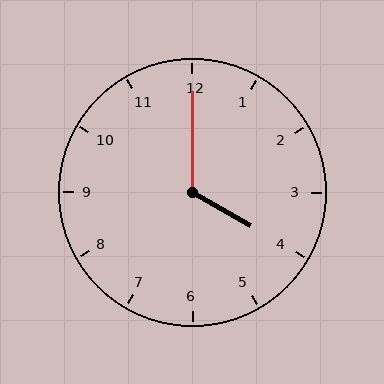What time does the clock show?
4:00.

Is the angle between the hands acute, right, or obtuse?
It is obtuse.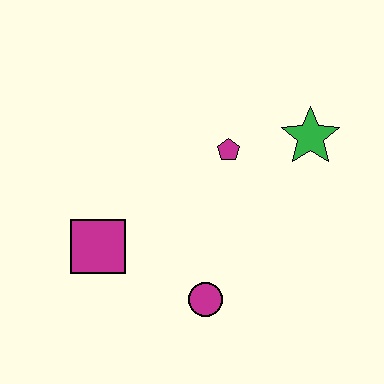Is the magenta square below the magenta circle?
No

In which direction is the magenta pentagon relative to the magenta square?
The magenta pentagon is to the right of the magenta square.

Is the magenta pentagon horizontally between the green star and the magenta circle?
Yes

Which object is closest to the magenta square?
The magenta circle is closest to the magenta square.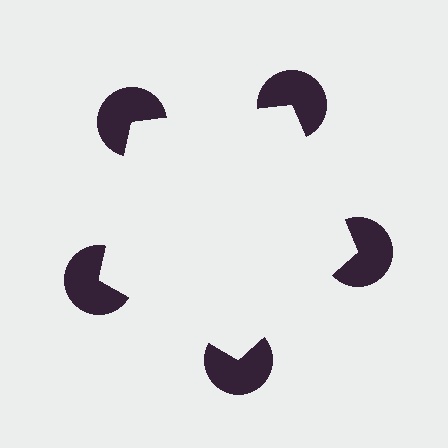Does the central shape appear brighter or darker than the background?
It typically appears slightly brighter than the background, even though no actual brightness change is drawn.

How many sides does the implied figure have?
5 sides.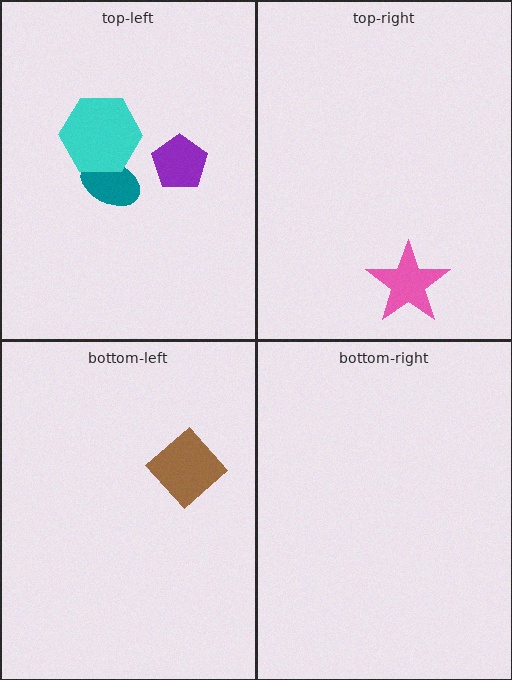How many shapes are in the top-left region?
3.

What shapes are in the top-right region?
The pink star.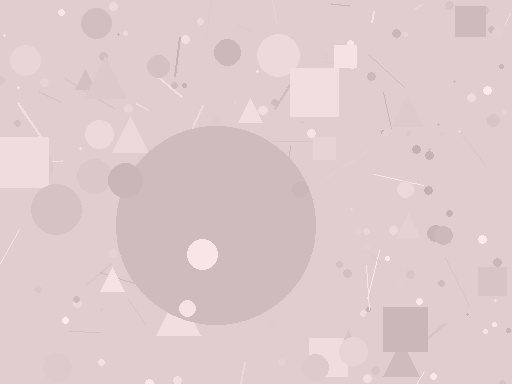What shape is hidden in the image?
A circle is hidden in the image.